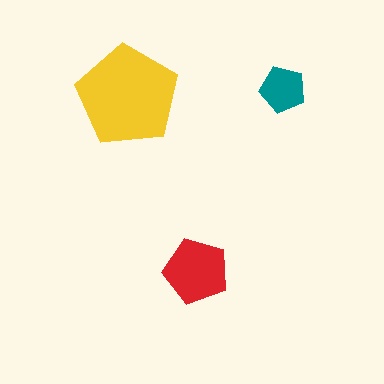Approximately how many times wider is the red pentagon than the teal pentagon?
About 1.5 times wider.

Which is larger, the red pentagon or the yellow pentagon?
The yellow one.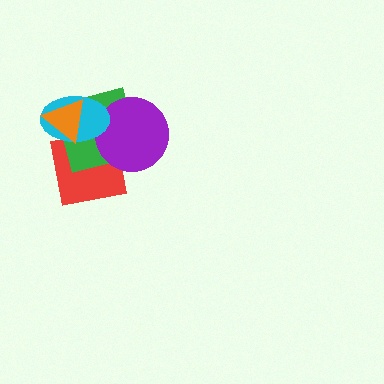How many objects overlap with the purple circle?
3 objects overlap with the purple circle.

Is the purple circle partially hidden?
Yes, it is partially covered by another shape.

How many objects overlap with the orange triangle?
3 objects overlap with the orange triangle.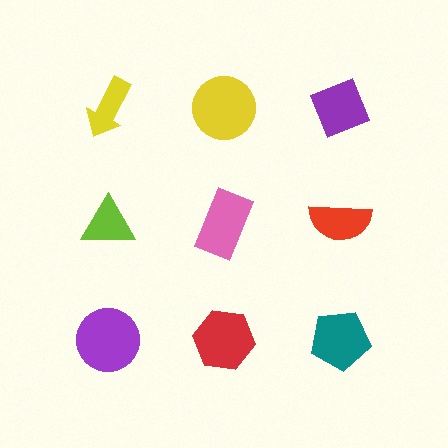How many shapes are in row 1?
3 shapes.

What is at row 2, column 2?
A pink rectangle.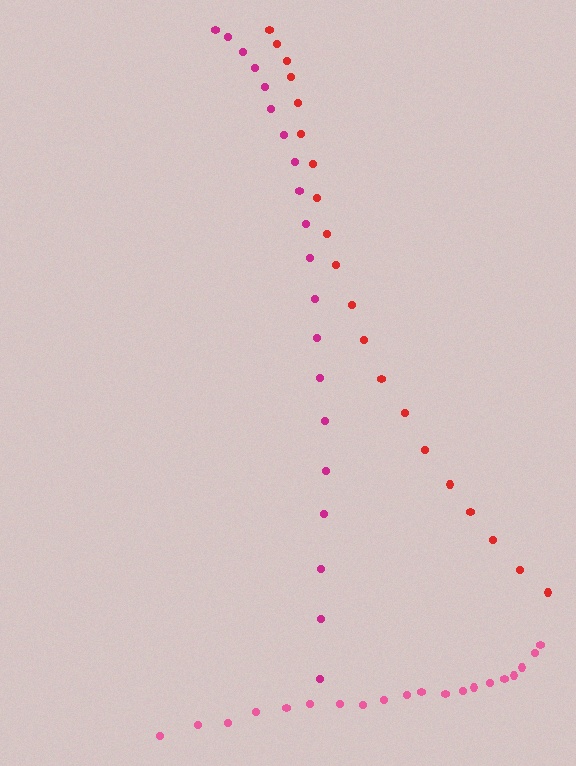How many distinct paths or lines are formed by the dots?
There are 3 distinct paths.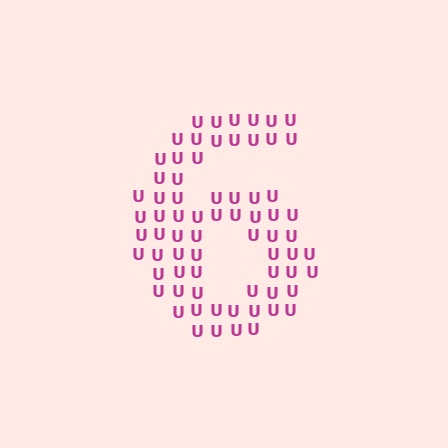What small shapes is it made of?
It is made of small letter U's.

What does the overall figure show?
The overall figure shows the digit 6.